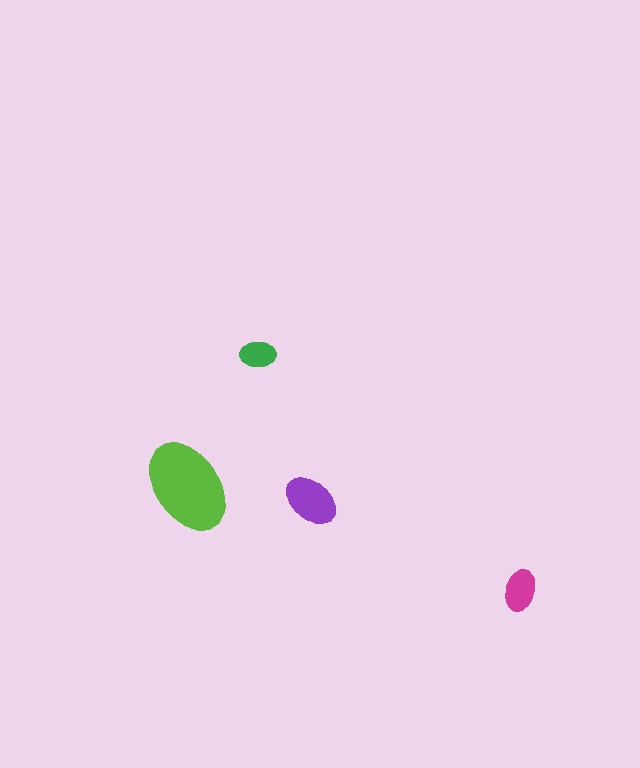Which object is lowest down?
The magenta ellipse is bottommost.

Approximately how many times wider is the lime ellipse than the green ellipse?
About 2.5 times wider.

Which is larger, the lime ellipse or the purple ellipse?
The lime one.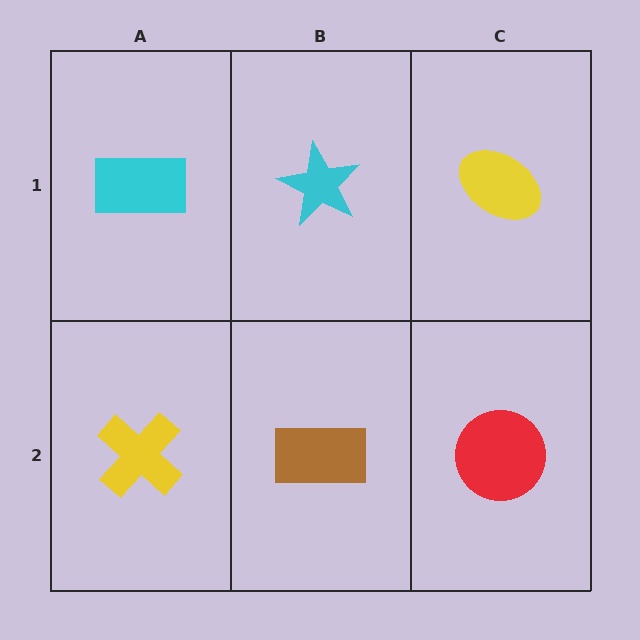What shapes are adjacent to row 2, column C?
A yellow ellipse (row 1, column C), a brown rectangle (row 2, column B).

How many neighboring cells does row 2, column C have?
2.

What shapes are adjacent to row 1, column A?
A yellow cross (row 2, column A), a cyan star (row 1, column B).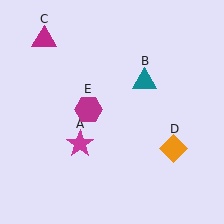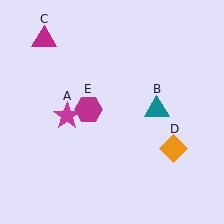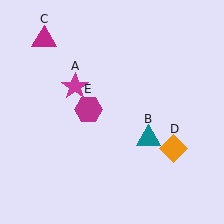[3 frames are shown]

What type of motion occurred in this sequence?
The magenta star (object A), teal triangle (object B) rotated clockwise around the center of the scene.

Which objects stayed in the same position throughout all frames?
Magenta triangle (object C) and orange diamond (object D) and magenta hexagon (object E) remained stationary.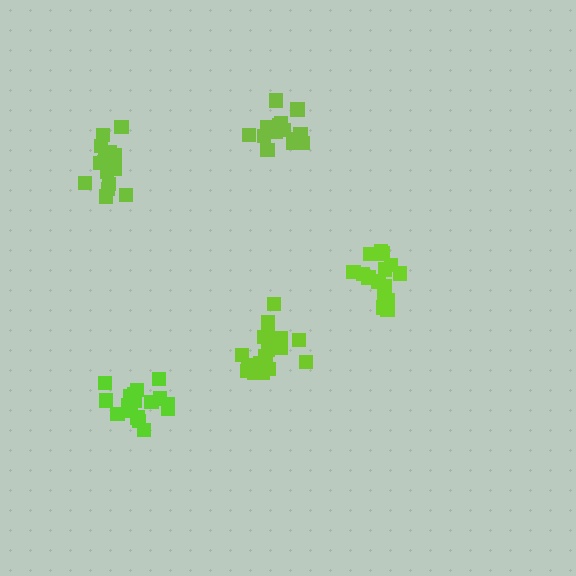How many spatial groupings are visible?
There are 5 spatial groupings.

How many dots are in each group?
Group 1: 19 dots, Group 2: 16 dots, Group 3: 17 dots, Group 4: 16 dots, Group 5: 15 dots (83 total).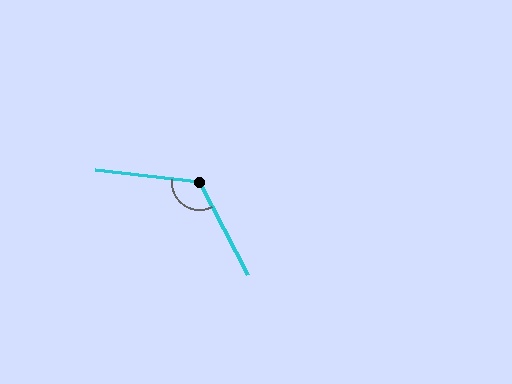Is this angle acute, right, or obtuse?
It is obtuse.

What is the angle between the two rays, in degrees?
Approximately 124 degrees.